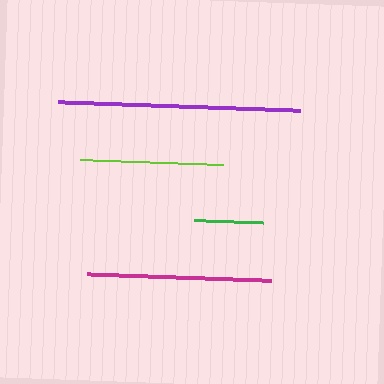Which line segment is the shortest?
The green line is the shortest at approximately 69 pixels.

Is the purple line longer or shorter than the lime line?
The purple line is longer than the lime line.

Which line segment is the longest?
The purple line is the longest at approximately 242 pixels.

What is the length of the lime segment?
The lime segment is approximately 143 pixels long.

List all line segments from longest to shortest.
From longest to shortest: purple, magenta, lime, green.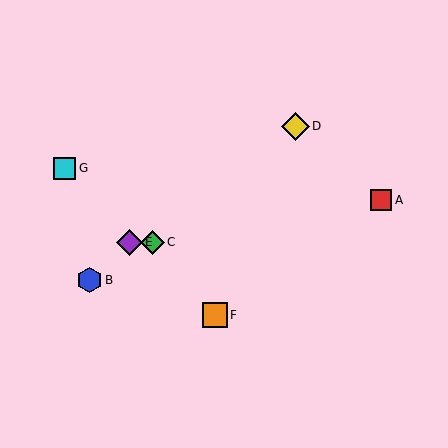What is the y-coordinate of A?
Object A is at y≈200.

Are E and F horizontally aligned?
No, E is at y≈242 and F is at y≈315.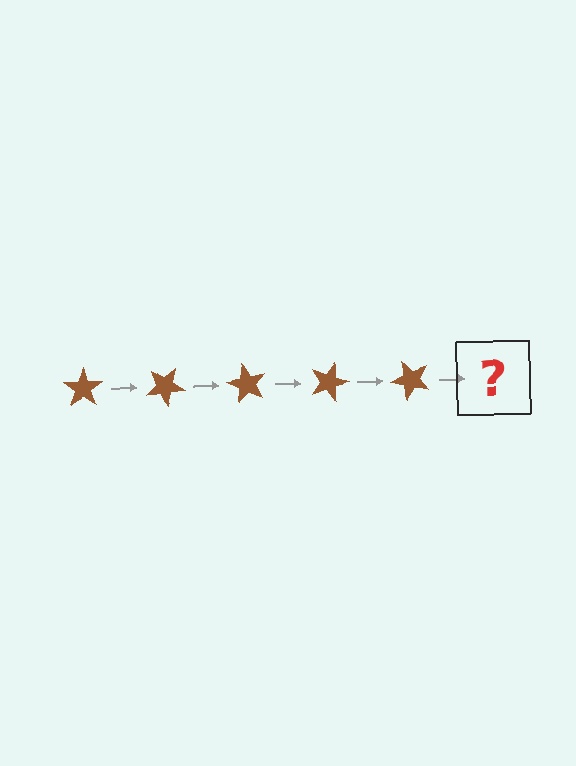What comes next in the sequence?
The next element should be a brown star rotated 150 degrees.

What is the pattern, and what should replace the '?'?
The pattern is that the star rotates 30 degrees each step. The '?' should be a brown star rotated 150 degrees.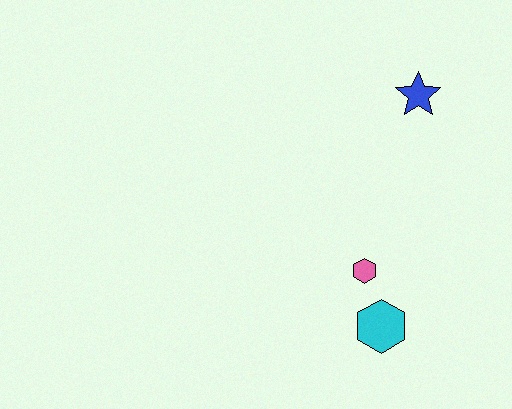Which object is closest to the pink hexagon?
The cyan hexagon is closest to the pink hexagon.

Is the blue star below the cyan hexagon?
No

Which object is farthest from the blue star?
The cyan hexagon is farthest from the blue star.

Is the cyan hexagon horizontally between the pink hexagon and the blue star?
Yes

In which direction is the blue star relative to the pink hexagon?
The blue star is above the pink hexagon.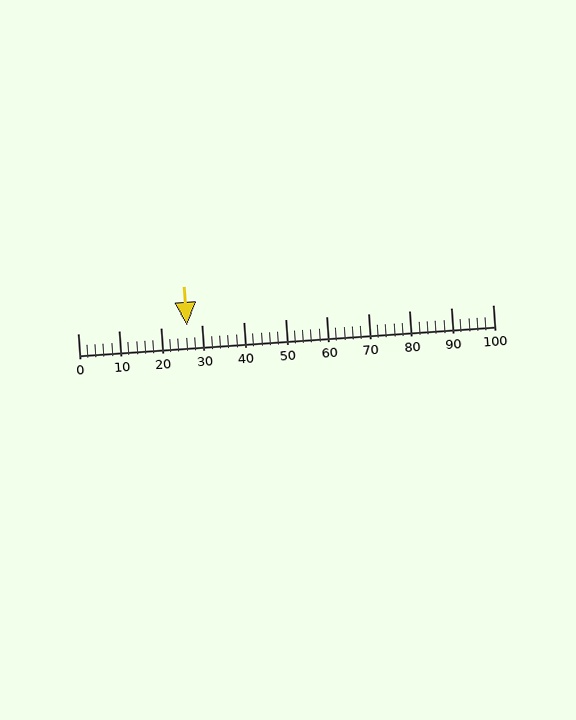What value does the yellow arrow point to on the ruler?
The yellow arrow points to approximately 26.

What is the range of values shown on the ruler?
The ruler shows values from 0 to 100.